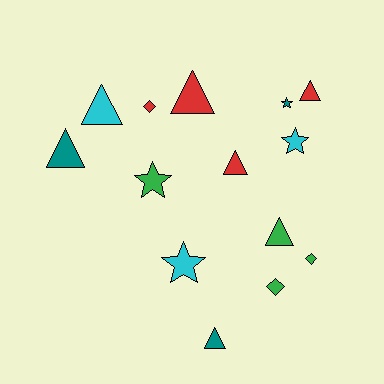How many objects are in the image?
There are 14 objects.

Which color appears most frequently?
Green, with 4 objects.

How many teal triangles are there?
There are 2 teal triangles.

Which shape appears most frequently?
Triangle, with 7 objects.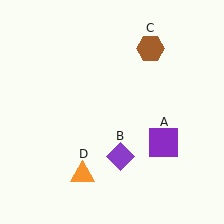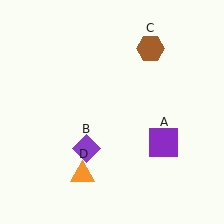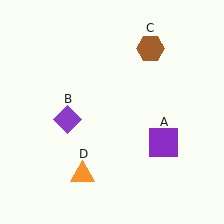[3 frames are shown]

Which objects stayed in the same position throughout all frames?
Purple square (object A) and brown hexagon (object C) and orange triangle (object D) remained stationary.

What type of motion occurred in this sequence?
The purple diamond (object B) rotated clockwise around the center of the scene.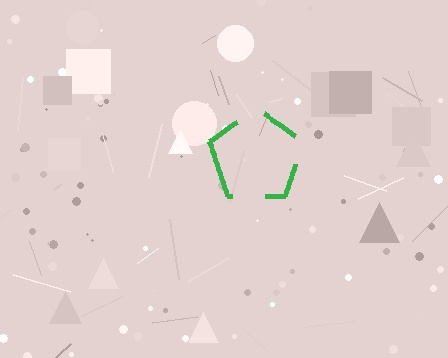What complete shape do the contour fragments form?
The contour fragments form a pentagon.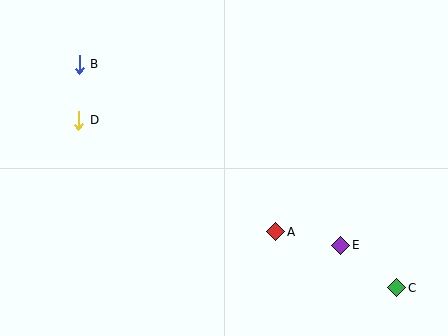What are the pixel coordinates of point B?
Point B is at (79, 64).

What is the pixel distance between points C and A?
The distance between C and A is 133 pixels.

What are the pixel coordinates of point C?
Point C is at (397, 288).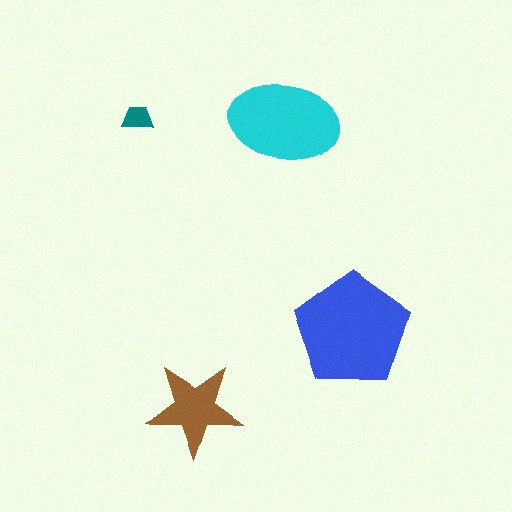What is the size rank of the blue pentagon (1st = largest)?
1st.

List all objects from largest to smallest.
The blue pentagon, the cyan ellipse, the brown star, the teal trapezoid.